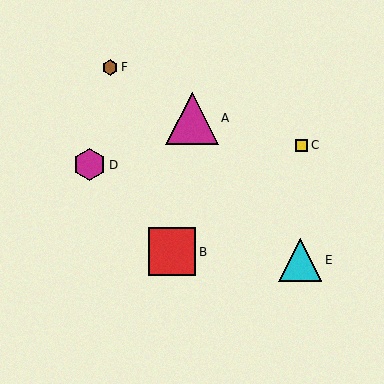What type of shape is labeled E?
Shape E is a cyan triangle.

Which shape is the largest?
The magenta triangle (labeled A) is the largest.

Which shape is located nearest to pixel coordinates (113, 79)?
The brown hexagon (labeled F) at (110, 67) is nearest to that location.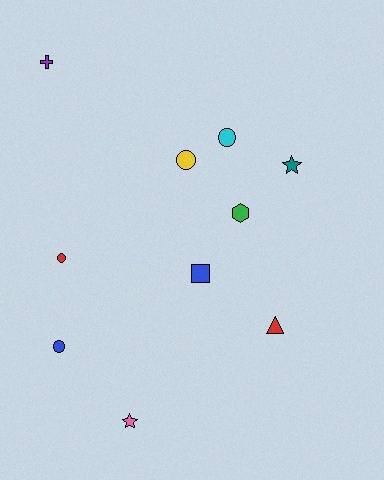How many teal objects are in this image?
There is 1 teal object.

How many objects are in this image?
There are 10 objects.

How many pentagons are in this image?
There are no pentagons.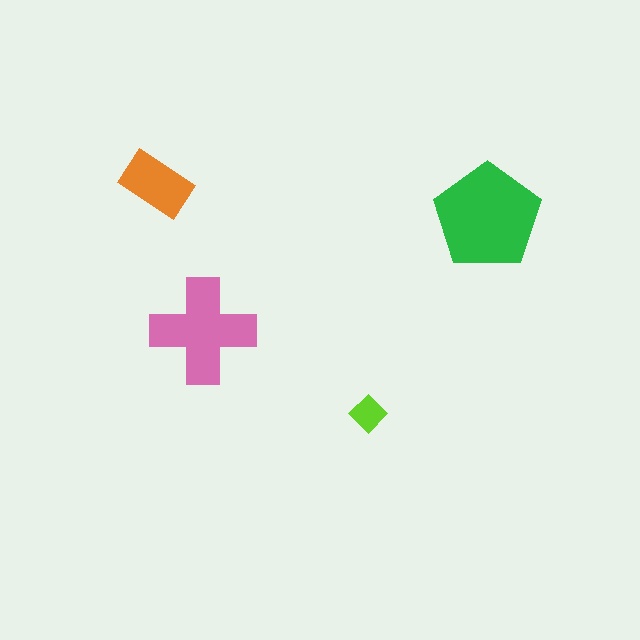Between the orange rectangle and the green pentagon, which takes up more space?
The green pentagon.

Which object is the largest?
The green pentagon.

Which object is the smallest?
The lime diamond.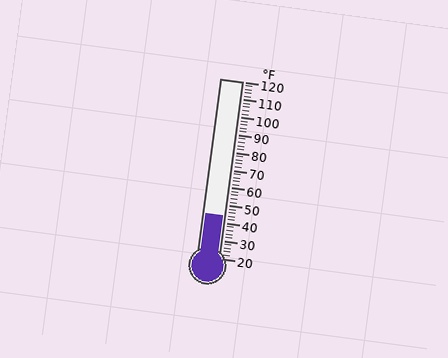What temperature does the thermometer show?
The thermometer shows approximately 44°F.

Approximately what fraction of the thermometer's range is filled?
The thermometer is filled to approximately 25% of its range.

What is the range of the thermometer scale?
The thermometer scale ranges from 20°F to 120°F.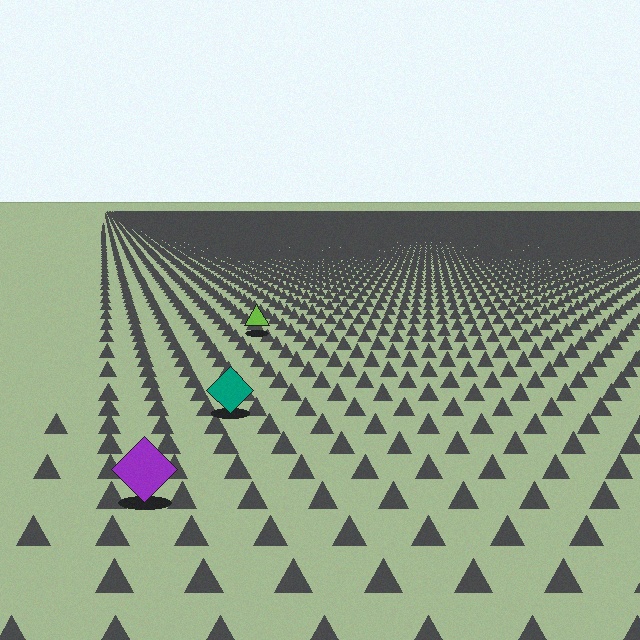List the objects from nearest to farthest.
From nearest to farthest: the purple diamond, the teal diamond, the lime triangle.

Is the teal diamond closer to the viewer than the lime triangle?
Yes. The teal diamond is closer — you can tell from the texture gradient: the ground texture is coarser near it.